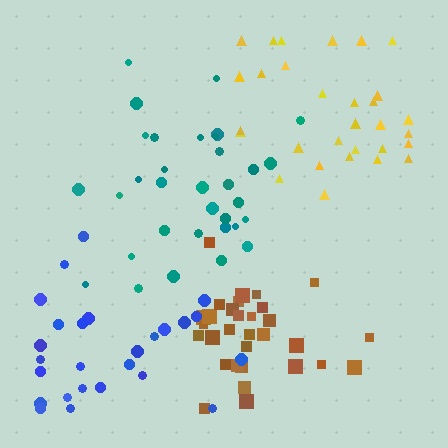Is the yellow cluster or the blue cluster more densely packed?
Yellow.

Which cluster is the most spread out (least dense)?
Blue.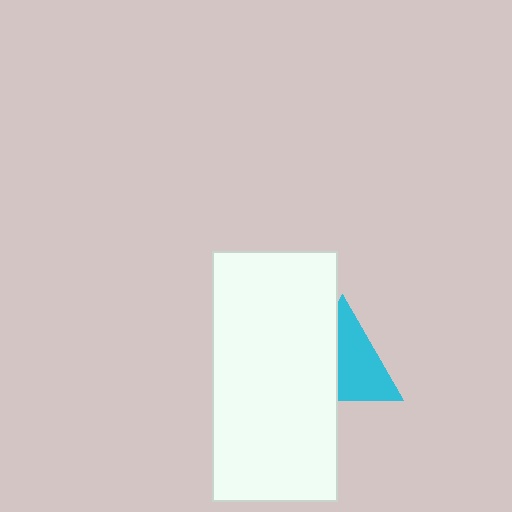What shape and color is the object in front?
The object in front is a white rectangle.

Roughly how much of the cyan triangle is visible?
About half of it is visible (roughly 58%).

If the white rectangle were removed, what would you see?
You would see the complete cyan triangle.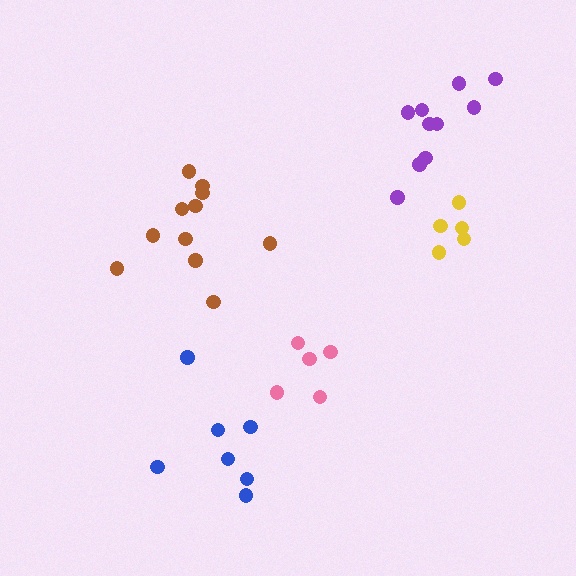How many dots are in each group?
Group 1: 10 dots, Group 2: 5 dots, Group 3: 5 dots, Group 4: 11 dots, Group 5: 7 dots (38 total).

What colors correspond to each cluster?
The clusters are colored: purple, yellow, pink, brown, blue.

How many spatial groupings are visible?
There are 5 spatial groupings.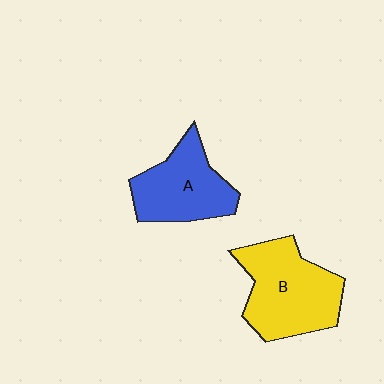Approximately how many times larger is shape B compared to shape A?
Approximately 1.3 times.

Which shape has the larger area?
Shape B (yellow).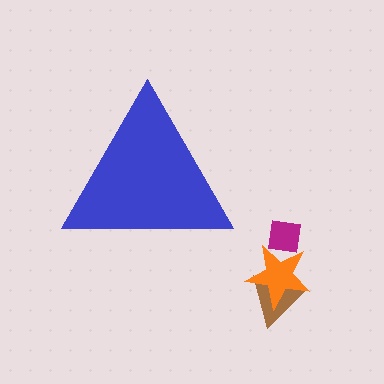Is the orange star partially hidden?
No, the orange star is fully visible.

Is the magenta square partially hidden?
No, the magenta square is fully visible.